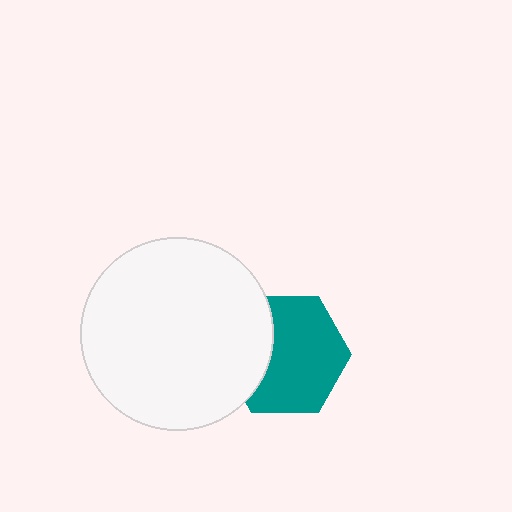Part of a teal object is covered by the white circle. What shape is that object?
It is a hexagon.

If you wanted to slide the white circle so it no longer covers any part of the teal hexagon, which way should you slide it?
Slide it left — that is the most direct way to separate the two shapes.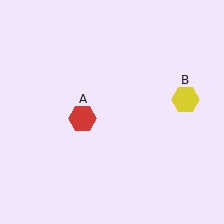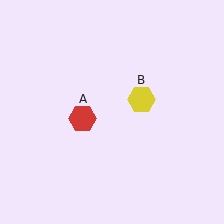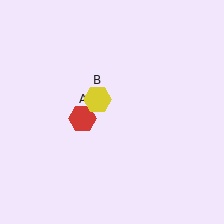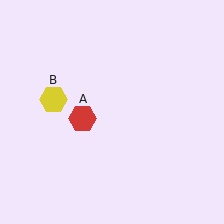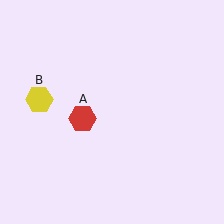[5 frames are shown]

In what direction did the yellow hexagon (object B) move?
The yellow hexagon (object B) moved left.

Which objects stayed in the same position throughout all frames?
Red hexagon (object A) remained stationary.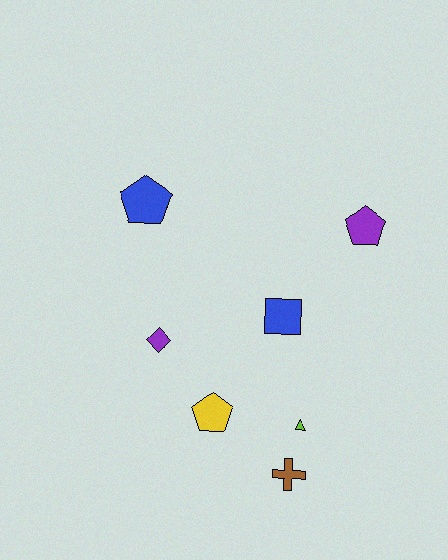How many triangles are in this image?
There is 1 triangle.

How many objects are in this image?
There are 7 objects.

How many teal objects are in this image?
There are no teal objects.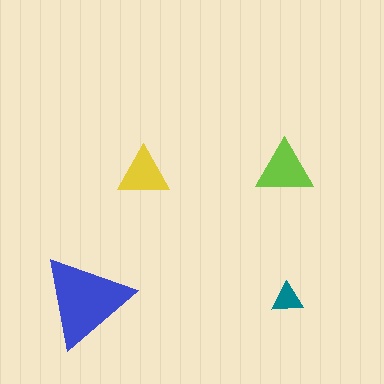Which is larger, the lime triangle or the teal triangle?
The lime one.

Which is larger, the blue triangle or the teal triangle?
The blue one.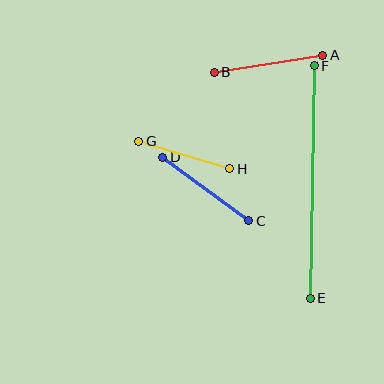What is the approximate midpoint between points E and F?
The midpoint is at approximately (312, 182) pixels.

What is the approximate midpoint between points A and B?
The midpoint is at approximately (269, 64) pixels.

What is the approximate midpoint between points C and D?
The midpoint is at approximately (206, 189) pixels.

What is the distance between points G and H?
The distance is approximately 95 pixels.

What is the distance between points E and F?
The distance is approximately 232 pixels.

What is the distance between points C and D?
The distance is approximately 107 pixels.